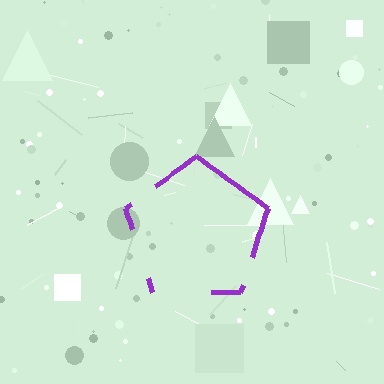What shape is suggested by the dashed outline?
The dashed outline suggests a pentagon.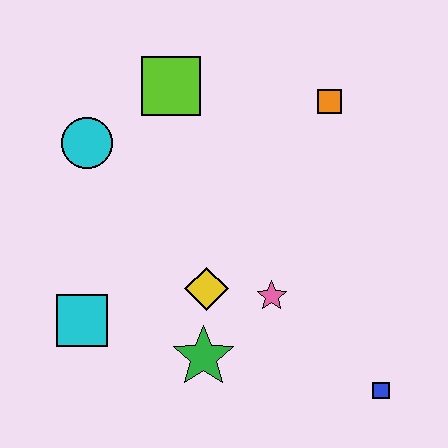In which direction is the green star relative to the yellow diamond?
The green star is below the yellow diamond.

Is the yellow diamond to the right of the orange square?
No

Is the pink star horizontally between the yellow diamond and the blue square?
Yes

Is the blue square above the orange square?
No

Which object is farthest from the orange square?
The cyan square is farthest from the orange square.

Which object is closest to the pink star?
The yellow diamond is closest to the pink star.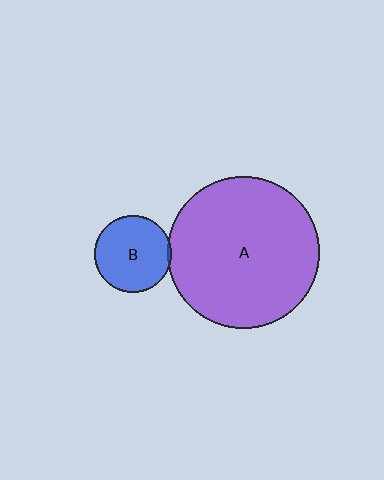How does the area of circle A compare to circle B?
Approximately 3.9 times.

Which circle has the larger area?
Circle A (purple).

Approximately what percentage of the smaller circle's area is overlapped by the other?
Approximately 5%.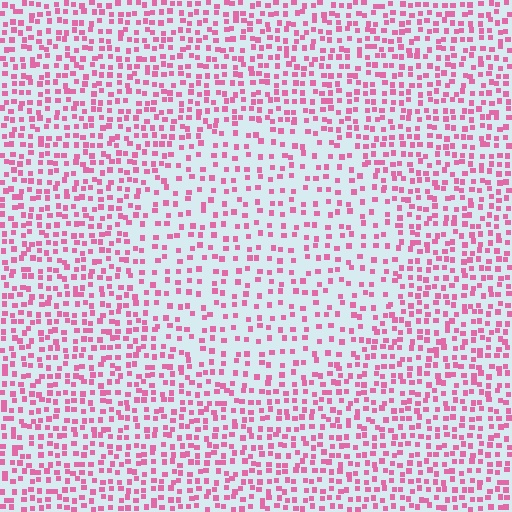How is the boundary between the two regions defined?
The boundary is defined by a change in element density (approximately 1.7x ratio). All elements are the same color, size, and shape.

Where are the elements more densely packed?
The elements are more densely packed outside the circle boundary.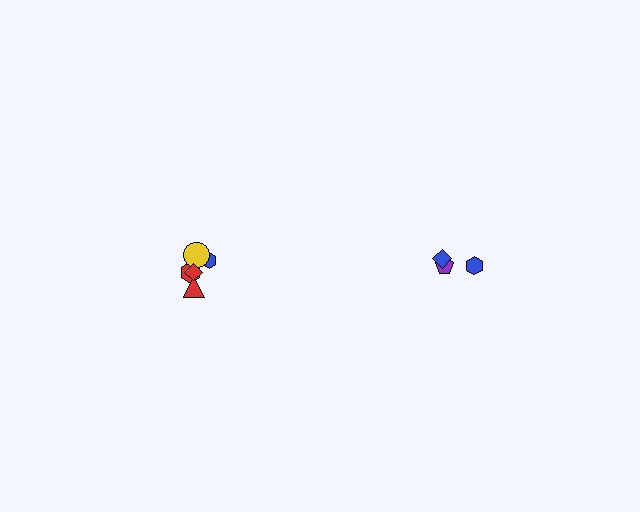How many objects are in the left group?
There are 5 objects.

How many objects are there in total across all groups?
There are 8 objects.